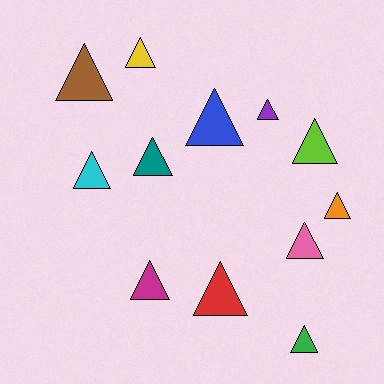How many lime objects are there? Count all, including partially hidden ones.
There is 1 lime object.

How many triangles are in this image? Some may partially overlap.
There are 12 triangles.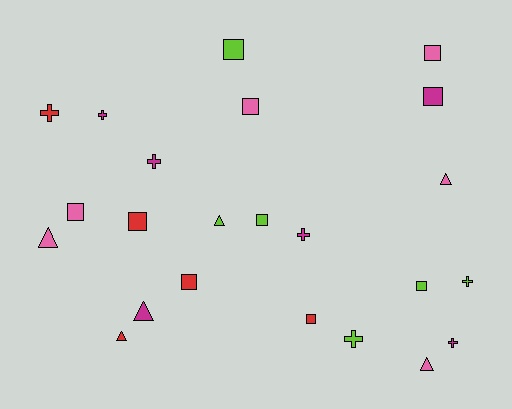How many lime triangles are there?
There is 1 lime triangle.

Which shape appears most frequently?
Square, with 10 objects.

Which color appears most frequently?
Magenta, with 6 objects.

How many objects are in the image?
There are 23 objects.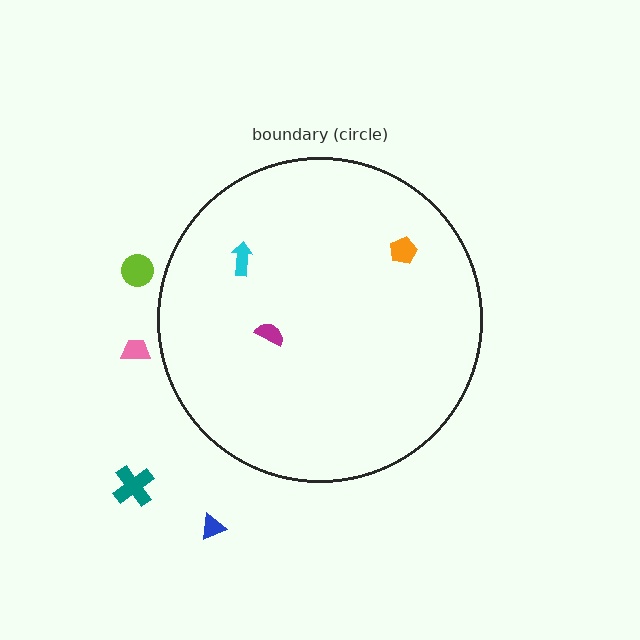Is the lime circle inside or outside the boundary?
Outside.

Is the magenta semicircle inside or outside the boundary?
Inside.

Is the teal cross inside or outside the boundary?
Outside.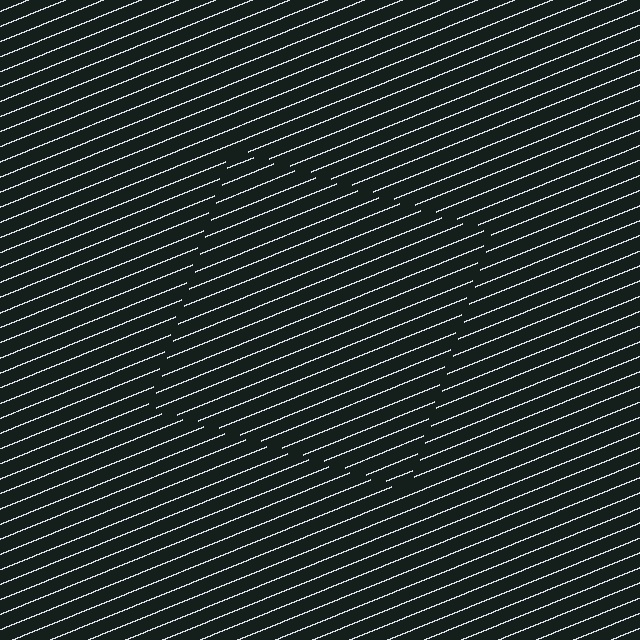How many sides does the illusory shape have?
4 sides — the line-ends trace a square.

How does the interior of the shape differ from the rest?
The interior of the shape contains the same grating, shifted by half a period — the contour is defined by the phase discontinuity where line-ends from the inner and outer gratings abut.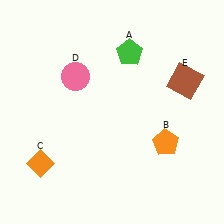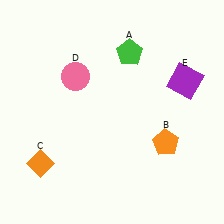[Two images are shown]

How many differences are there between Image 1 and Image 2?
There is 1 difference between the two images.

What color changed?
The square (E) changed from brown in Image 1 to purple in Image 2.